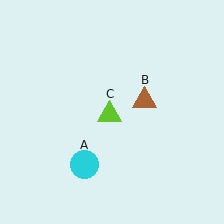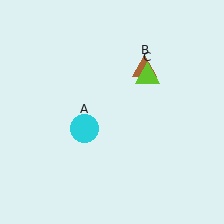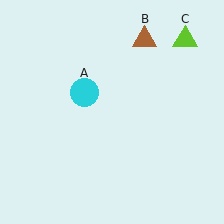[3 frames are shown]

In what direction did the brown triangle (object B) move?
The brown triangle (object B) moved up.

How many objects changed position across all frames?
3 objects changed position: cyan circle (object A), brown triangle (object B), lime triangle (object C).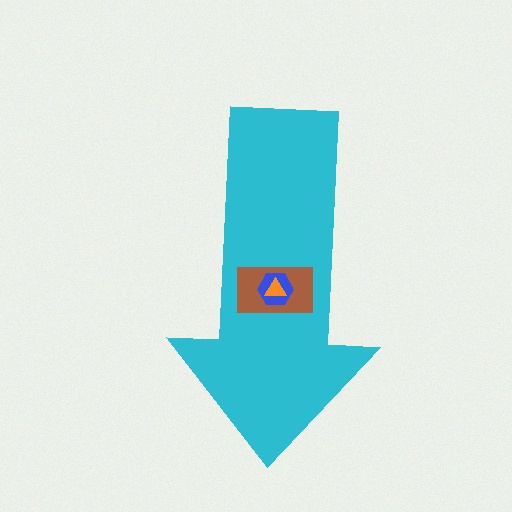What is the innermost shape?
The orange triangle.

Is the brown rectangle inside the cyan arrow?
Yes.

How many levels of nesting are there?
4.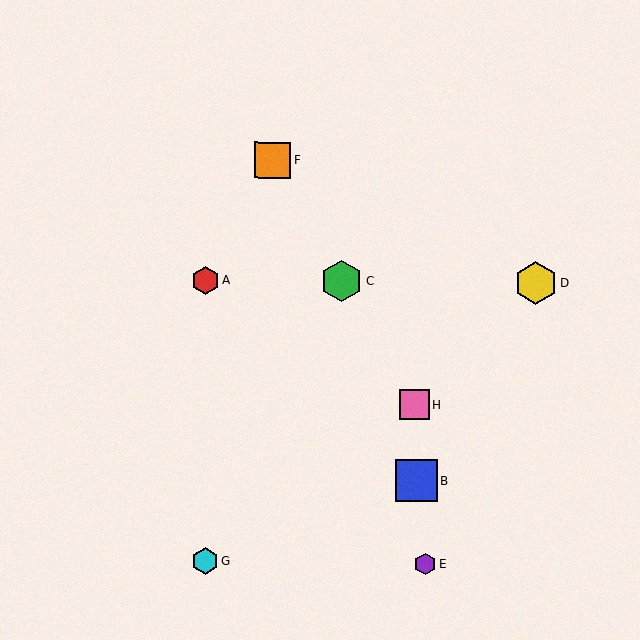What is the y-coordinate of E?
Object E is at y≈564.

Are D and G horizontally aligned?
No, D is at y≈283 and G is at y≈561.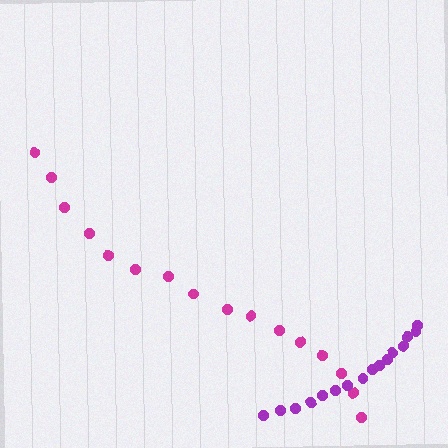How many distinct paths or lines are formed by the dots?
There are 2 distinct paths.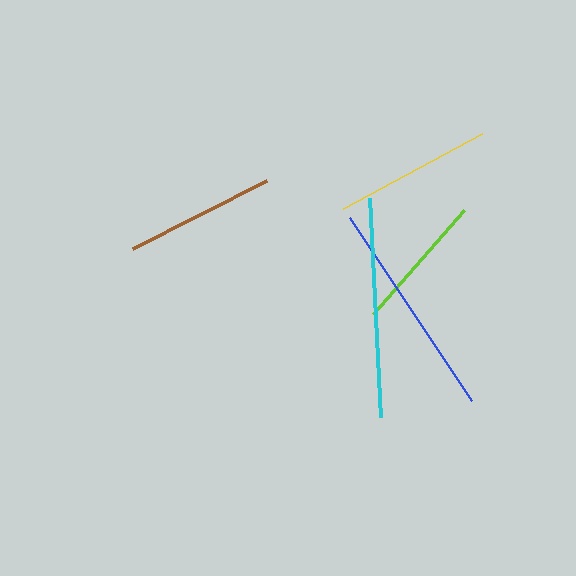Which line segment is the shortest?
The lime line is the shortest at approximately 138 pixels.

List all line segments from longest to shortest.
From longest to shortest: blue, cyan, yellow, brown, lime.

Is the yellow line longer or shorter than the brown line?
The yellow line is longer than the brown line.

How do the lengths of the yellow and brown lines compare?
The yellow and brown lines are approximately the same length.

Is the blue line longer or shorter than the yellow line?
The blue line is longer than the yellow line.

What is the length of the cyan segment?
The cyan segment is approximately 220 pixels long.